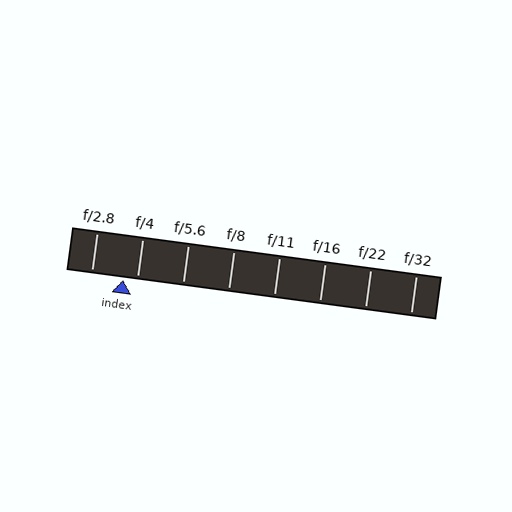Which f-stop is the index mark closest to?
The index mark is closest to f/4.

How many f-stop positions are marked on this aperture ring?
There are 8 f-stop positions marked.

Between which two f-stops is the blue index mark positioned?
The index mark is between f/2.8 and f/4.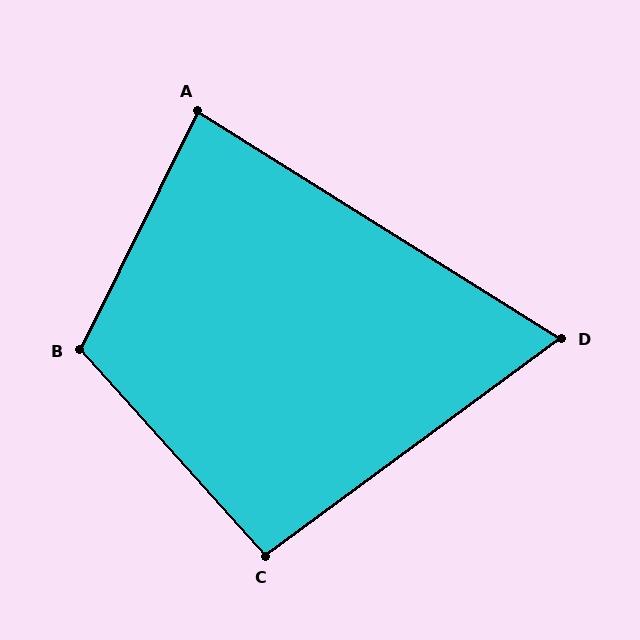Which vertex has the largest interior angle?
B, at approximately 112 degrees.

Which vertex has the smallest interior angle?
D, at approximately 68 degrees.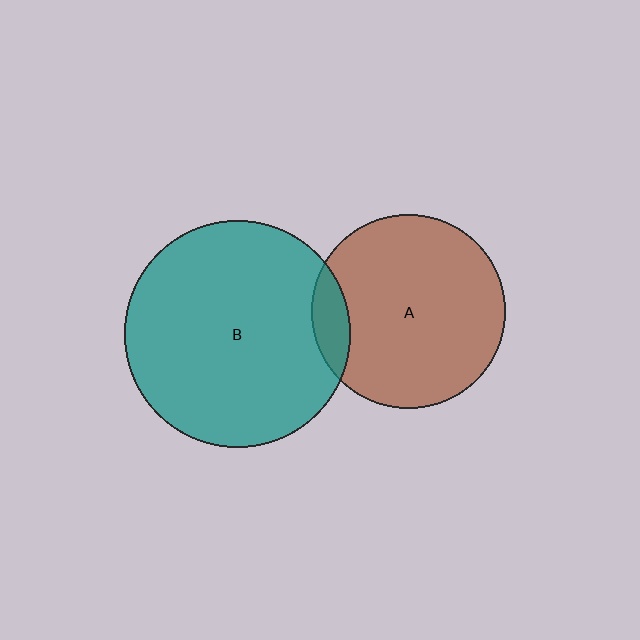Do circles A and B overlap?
Yes.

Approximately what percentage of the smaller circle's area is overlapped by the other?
Approximately 10%.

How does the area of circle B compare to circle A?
Approximately 1.4 times.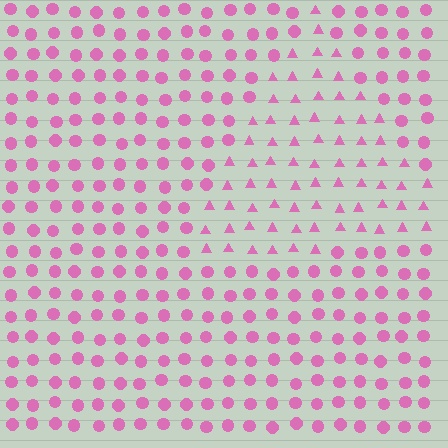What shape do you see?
I see a triangle.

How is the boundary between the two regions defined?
The boundary is defined by a change in element shape: triangles inside vs. circles outside. All elements share the same color and spacing.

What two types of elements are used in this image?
The image uses triangles inside the triangle region and circles outside it.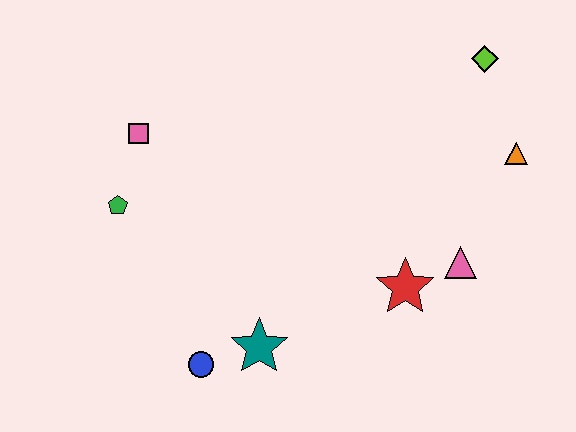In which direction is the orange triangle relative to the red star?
The orange triangle is above the red star.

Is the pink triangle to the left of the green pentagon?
No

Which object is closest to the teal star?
The blue circle is closest to the teal star.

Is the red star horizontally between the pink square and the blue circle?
No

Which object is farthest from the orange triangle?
The green pentagon is farthest from the orange triangle.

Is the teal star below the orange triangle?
Yes